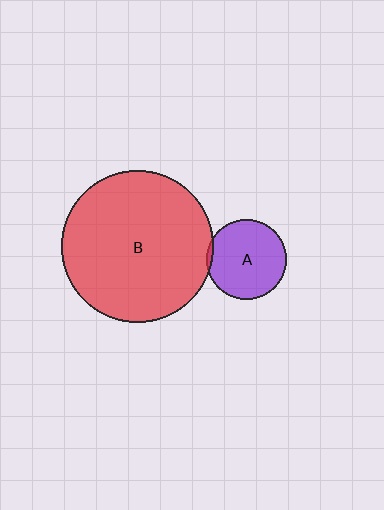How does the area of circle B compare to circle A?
Approximately 3.7 times.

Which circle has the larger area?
Circle B (red).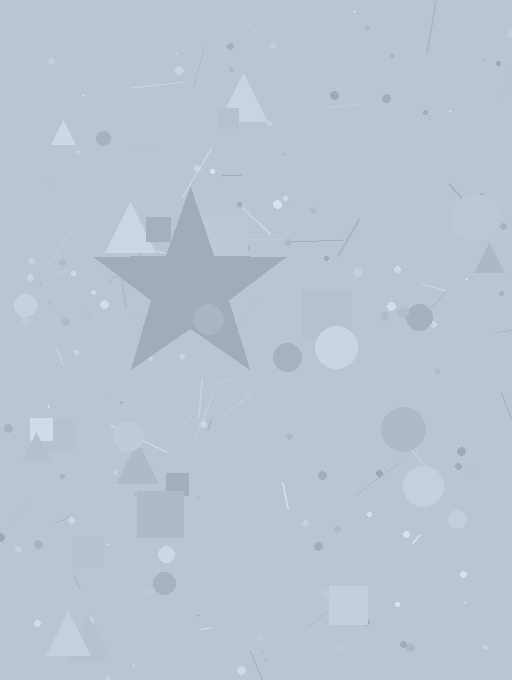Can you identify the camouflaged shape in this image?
The camouflaged shape is a star.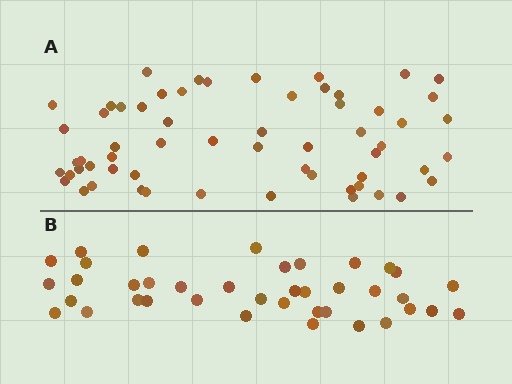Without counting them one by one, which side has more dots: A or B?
Region A (the top region) has more dots.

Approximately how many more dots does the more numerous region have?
Region A has approximately 20 more dots than region B.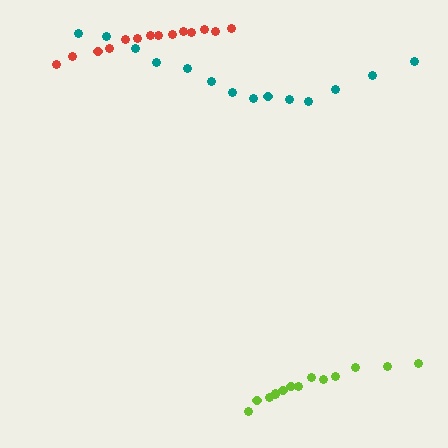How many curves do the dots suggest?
There are 3 distinct paths.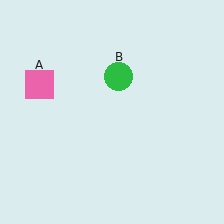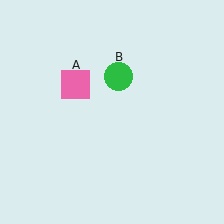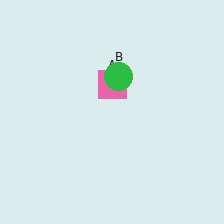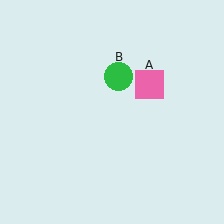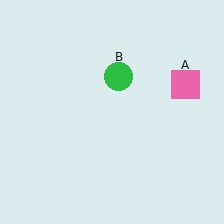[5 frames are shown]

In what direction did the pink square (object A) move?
The pink square (object A) moved right.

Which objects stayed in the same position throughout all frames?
Green circle (object B) remained stationary.